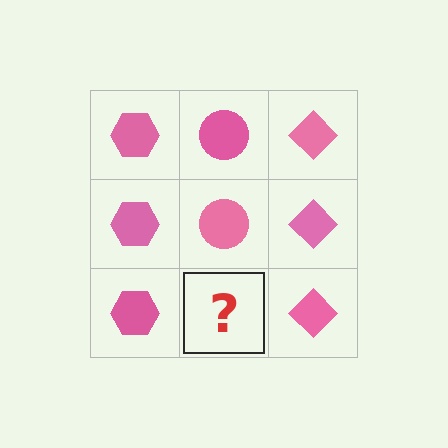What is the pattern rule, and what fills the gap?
The rule is that each column has a consistent shape. The gap should be filled with a pink circle.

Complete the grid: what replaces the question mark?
The question mark should be replaced with a pink circle.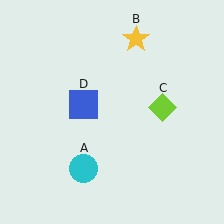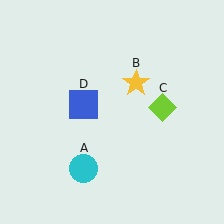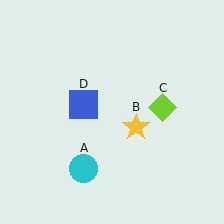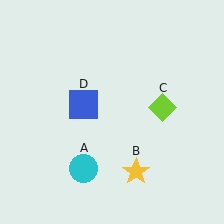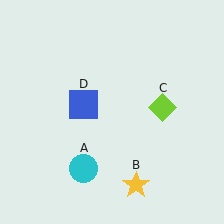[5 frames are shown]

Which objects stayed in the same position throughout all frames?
Cyan circle (object A) and lime diamond (object C) and blue square (object D) remained stationary.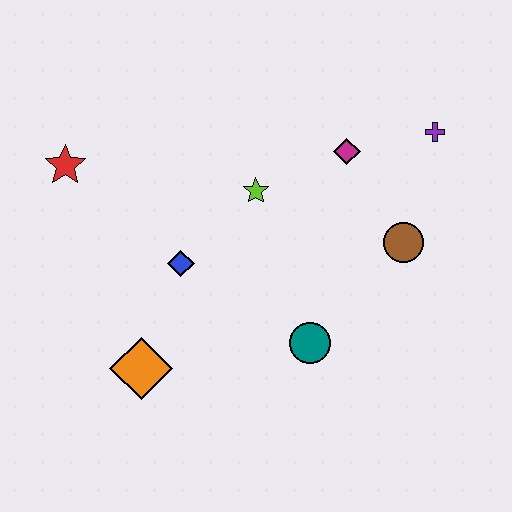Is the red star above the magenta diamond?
No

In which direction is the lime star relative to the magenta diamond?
The lime star is to the left of the magenta diamond.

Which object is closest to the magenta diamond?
The purple cross is closest to the magenta diamond.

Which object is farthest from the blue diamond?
The purple cross is farthest from the blue diamond.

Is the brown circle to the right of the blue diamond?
Yes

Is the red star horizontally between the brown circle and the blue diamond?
No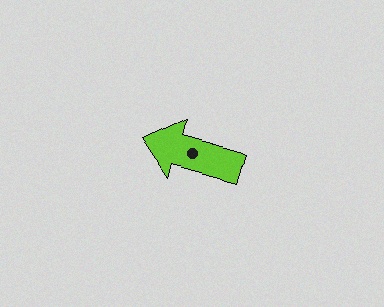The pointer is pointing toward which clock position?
Roughly 10 o'clock.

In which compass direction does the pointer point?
West.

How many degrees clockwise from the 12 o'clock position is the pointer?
Approximately 286 degrees.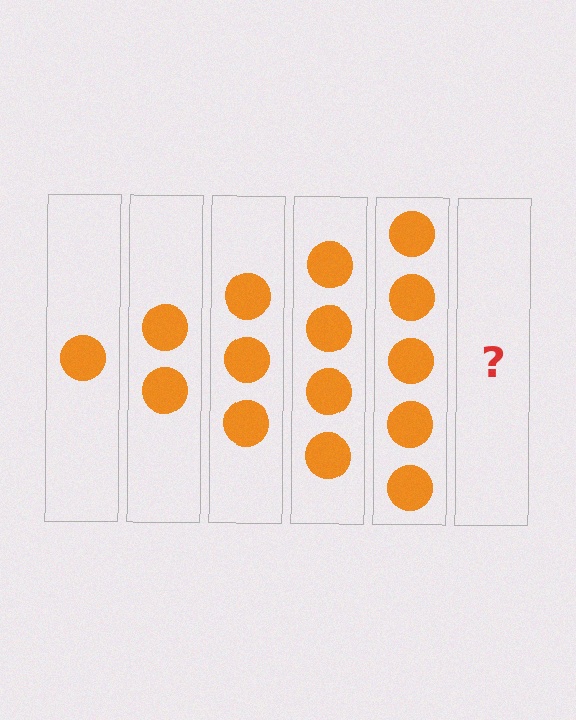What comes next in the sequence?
The next element should be 6 circles.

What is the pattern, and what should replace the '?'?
The pattern is that each step adds one more circle. The '?' should be 6 circles.